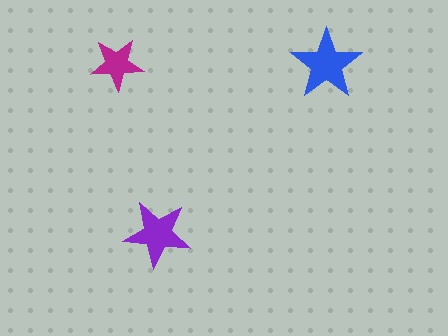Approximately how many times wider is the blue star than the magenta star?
About 1.5 times wider.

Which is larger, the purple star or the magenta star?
The purple one.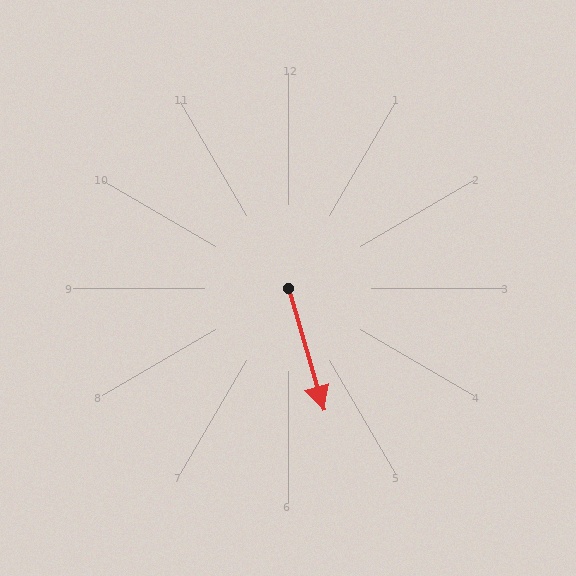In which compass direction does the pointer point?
South.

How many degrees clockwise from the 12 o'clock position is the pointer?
Approximately 164 degrees.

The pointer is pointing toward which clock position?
Roughly 5 o'clock.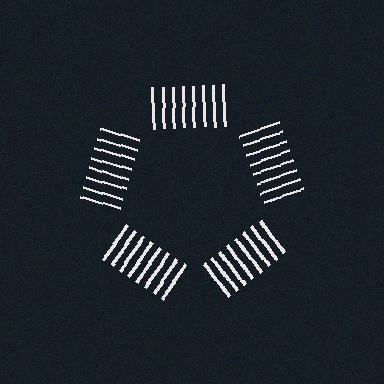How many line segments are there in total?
40 — 8 along each of the 5 edges.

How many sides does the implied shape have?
5 sides — the line-ends trace a pentagon.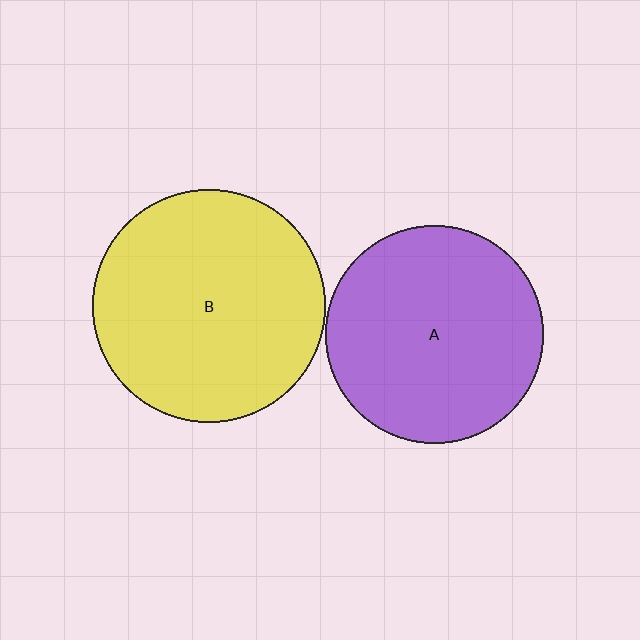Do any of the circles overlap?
No, none of the circles overlap.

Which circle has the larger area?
Circle B (yellow).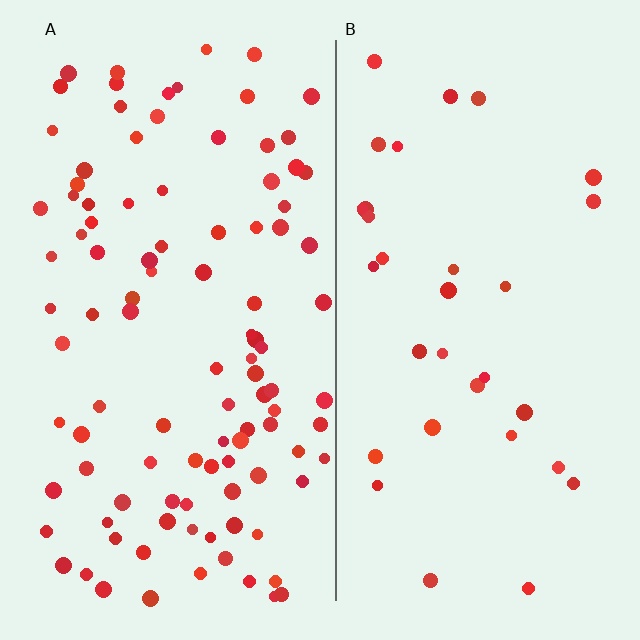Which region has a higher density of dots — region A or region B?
A (the left).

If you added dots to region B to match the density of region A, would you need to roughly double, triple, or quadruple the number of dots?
Approximately triple.